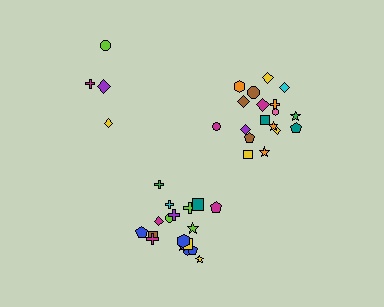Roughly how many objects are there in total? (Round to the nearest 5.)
Roughly 40 objects in total.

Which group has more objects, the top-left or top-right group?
The top-right group.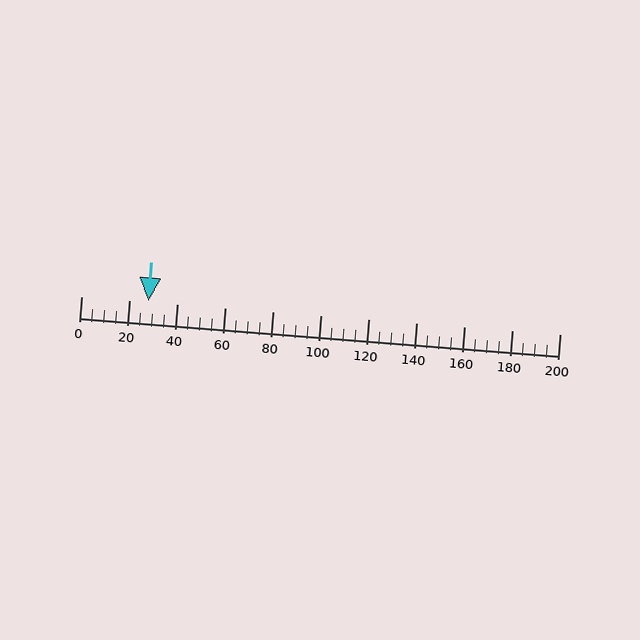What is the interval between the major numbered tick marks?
The major tick marks are spaced 20 units apart.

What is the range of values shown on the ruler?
The ruler shows values from 0 to 200.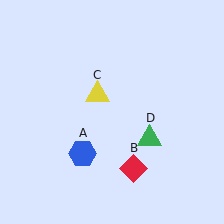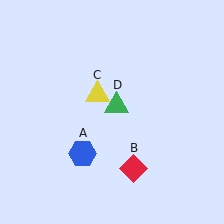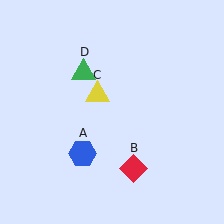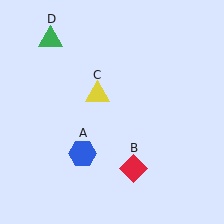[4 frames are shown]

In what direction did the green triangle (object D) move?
The green triangle (object D) moved up and to the left.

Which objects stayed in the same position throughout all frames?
Blue hexagon (object A) and red diamond (object B) and yellow triangle (object C) remained stationary.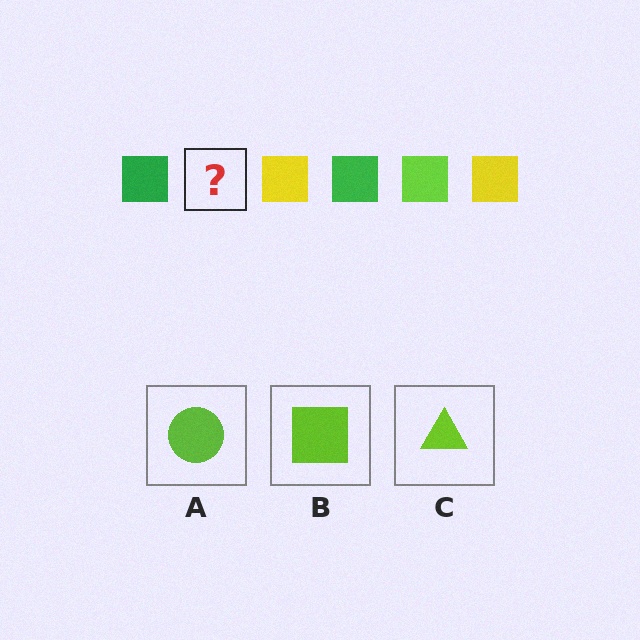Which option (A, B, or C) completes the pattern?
B.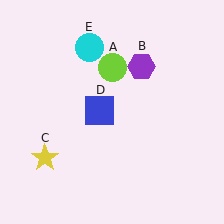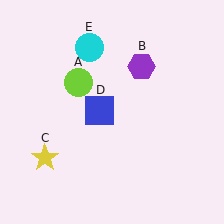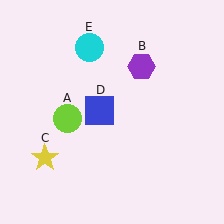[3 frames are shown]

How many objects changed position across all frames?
1 object changed position: lime circle (object A).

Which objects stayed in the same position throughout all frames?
Purple hexagon (object B) and yellow star (object C) and blue square (object D) and cyan circle (object E) remained stationary.